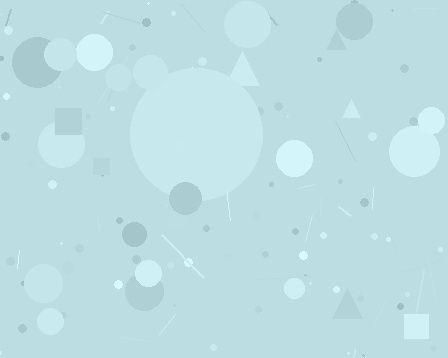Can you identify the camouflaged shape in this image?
The camouflaged shape is a circle.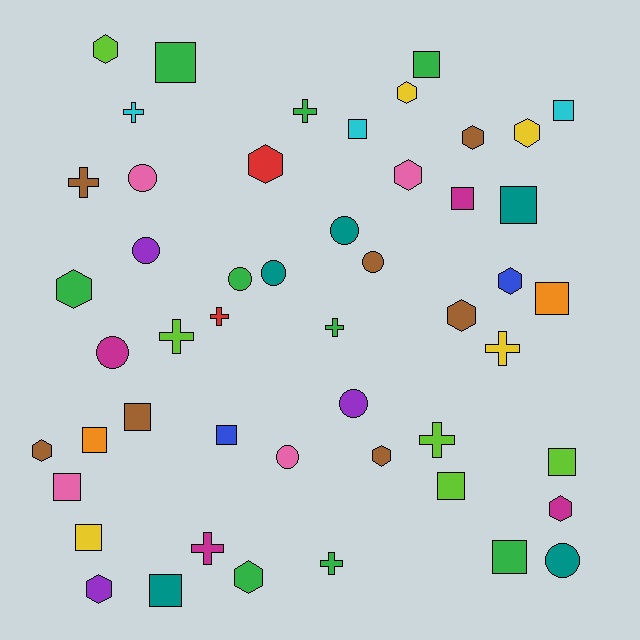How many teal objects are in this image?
There are 5 teal objects.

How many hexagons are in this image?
There are 14 hexagons.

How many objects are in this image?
There are 50 objects.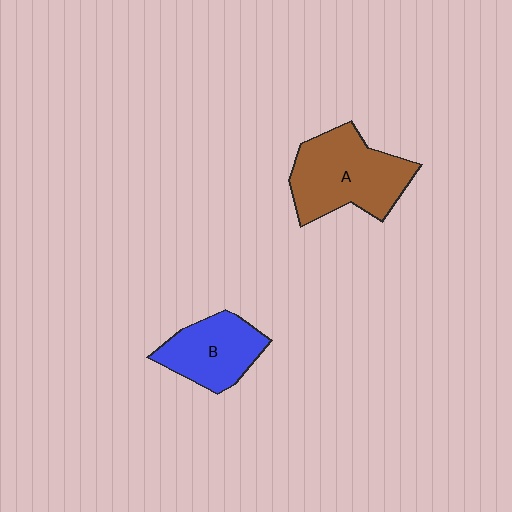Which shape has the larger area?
Shape A (brown).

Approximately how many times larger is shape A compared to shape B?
Approximately 1.4 times.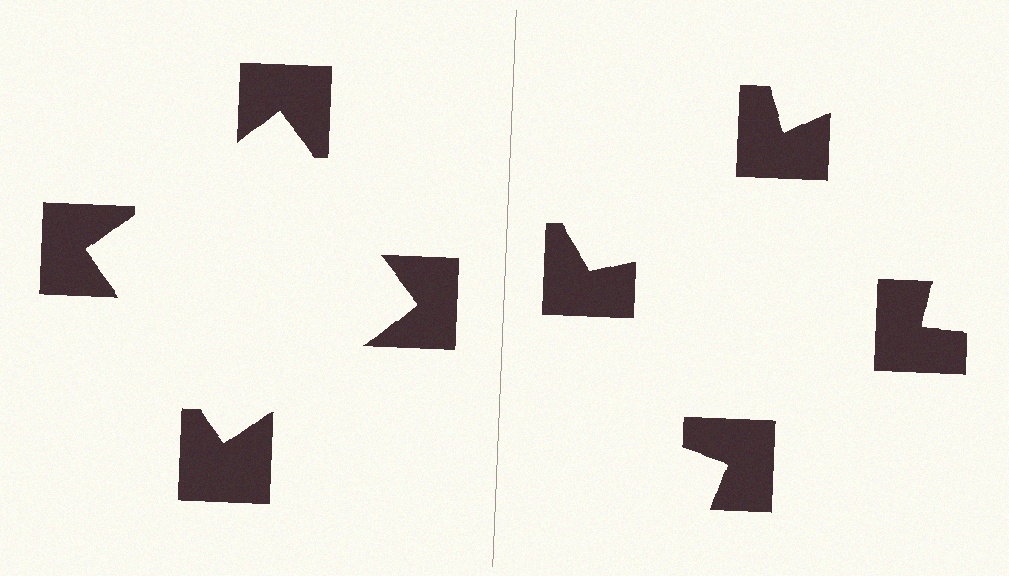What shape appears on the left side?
An illusory square.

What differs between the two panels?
The notched squares are positioned identically on both sides; only the wedge orientations differ. On the left they align to a square; on the right they are misaligned.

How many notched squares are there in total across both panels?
8 — 4 on each side.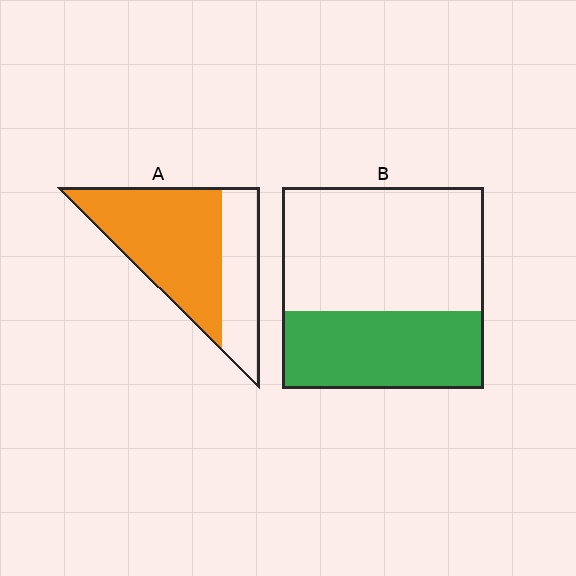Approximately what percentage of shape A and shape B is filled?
A is approximately 65% and B is approximately 40%.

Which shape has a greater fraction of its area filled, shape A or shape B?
Shape A.